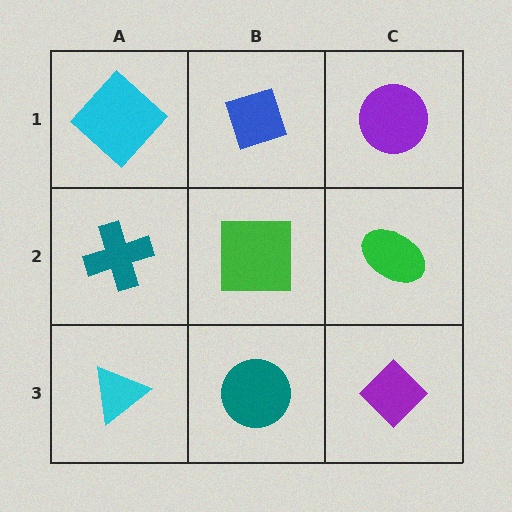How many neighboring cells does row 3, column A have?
2.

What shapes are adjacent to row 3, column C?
A green ellipse (row 2, column C), a teal circle (row 3, column B).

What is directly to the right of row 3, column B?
A purple diamond.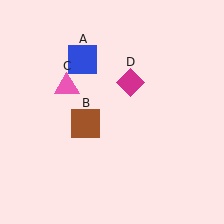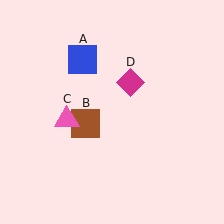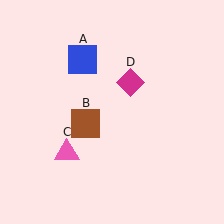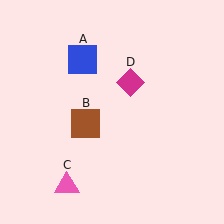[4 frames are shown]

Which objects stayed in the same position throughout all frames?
Blue square (object A) and brown square (object B) and magenta diamond (object D) remained stationary.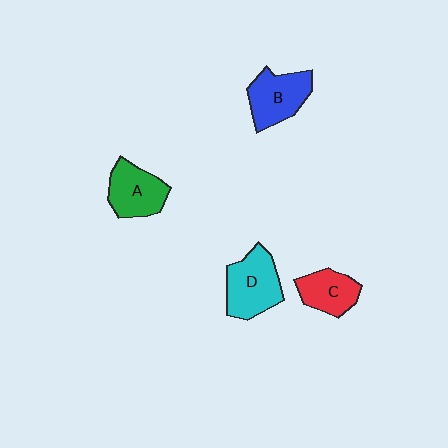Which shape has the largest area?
Shape D (cyan).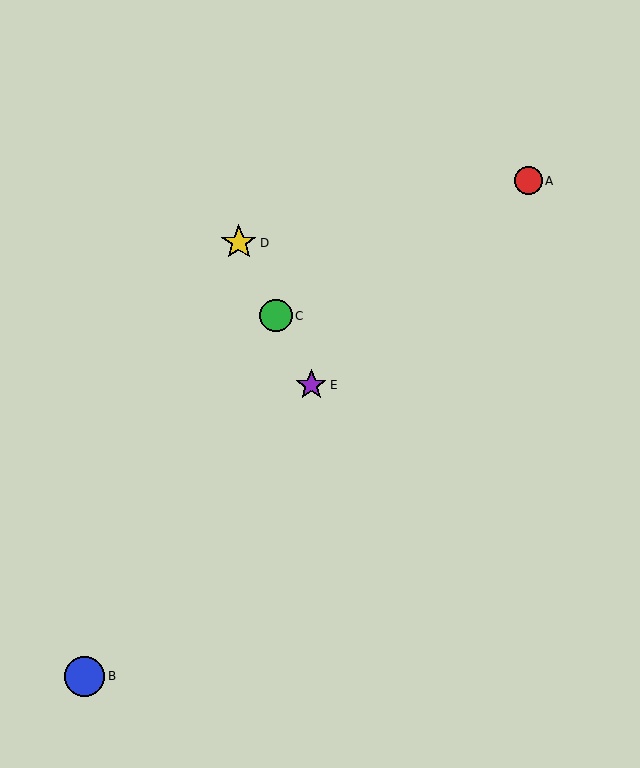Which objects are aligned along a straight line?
Objects C, D, E are aligned along a straight line.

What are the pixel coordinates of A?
Object A is at (528, 181).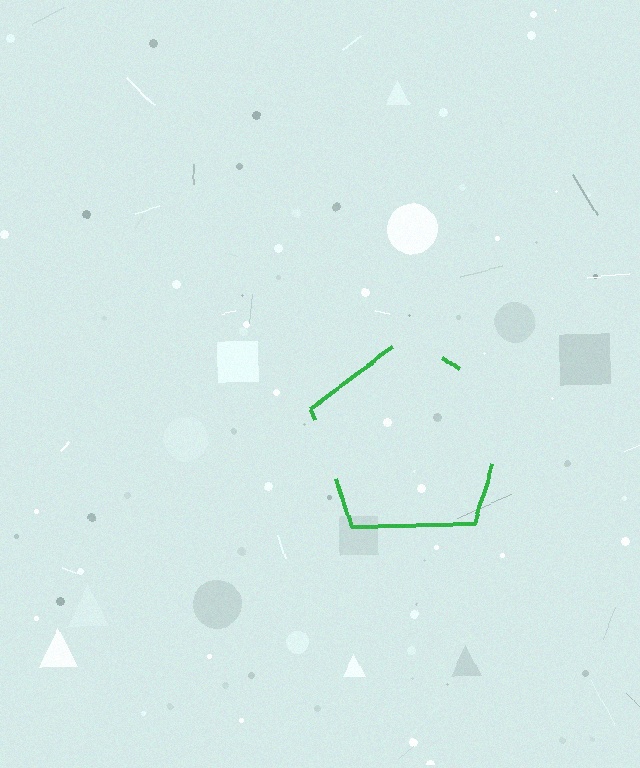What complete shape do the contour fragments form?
The contour fragments form a pentagon.